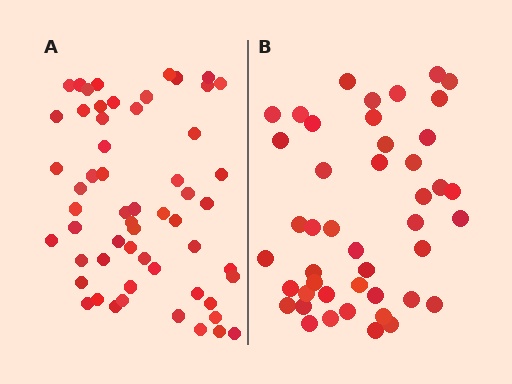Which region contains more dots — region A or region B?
Region A (the left region) has more dots.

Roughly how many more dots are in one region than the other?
Region A has roughly 12 or so more dots than region B.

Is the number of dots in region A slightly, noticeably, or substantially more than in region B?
Region A has noticeably more, but not dramatically so. The ratio is roughly 1.3 to 1.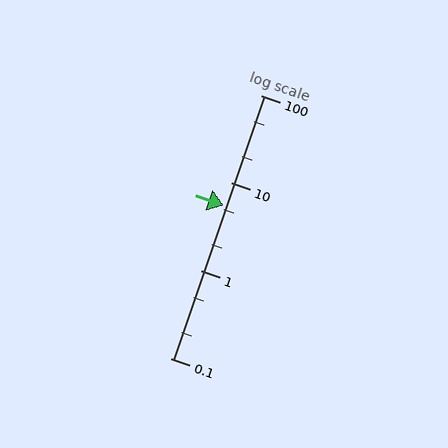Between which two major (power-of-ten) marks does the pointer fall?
The pointer is between 1 and 10.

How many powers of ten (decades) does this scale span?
The scale spans 3 decades, from 0.1 to 100.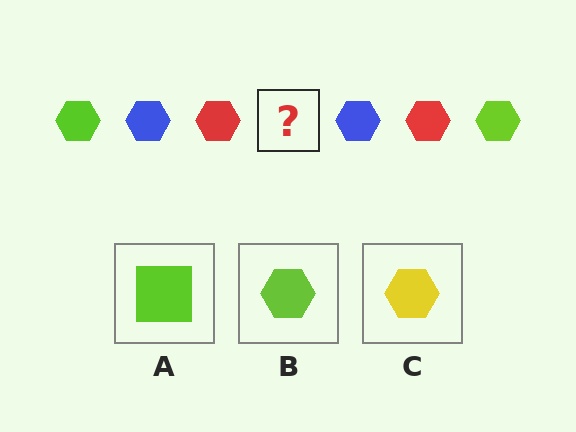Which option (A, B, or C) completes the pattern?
B.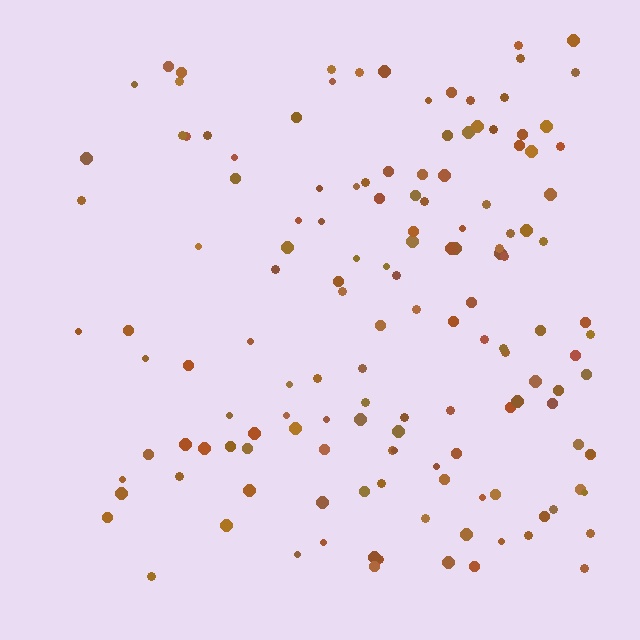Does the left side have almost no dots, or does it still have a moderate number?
Still a moderate number, just noticeably fewer than the right.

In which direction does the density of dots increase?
From left to right, with the right side densest.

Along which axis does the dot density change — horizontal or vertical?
Horizontal.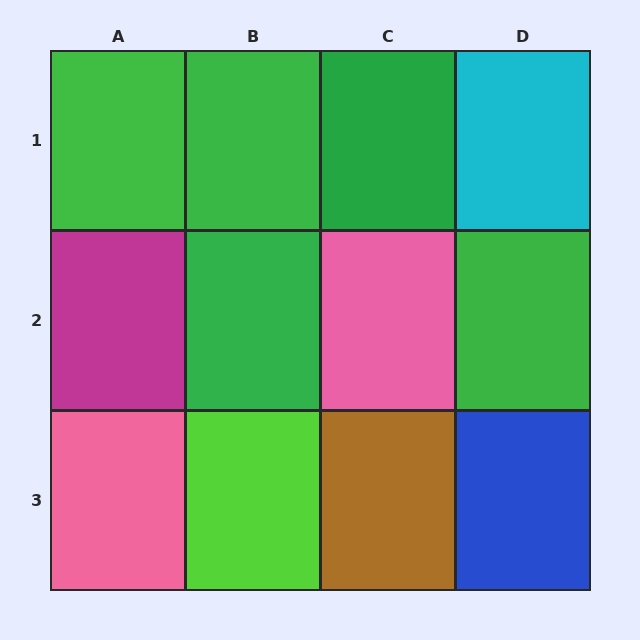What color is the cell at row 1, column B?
Green.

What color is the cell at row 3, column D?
Blue.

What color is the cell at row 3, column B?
Lime.